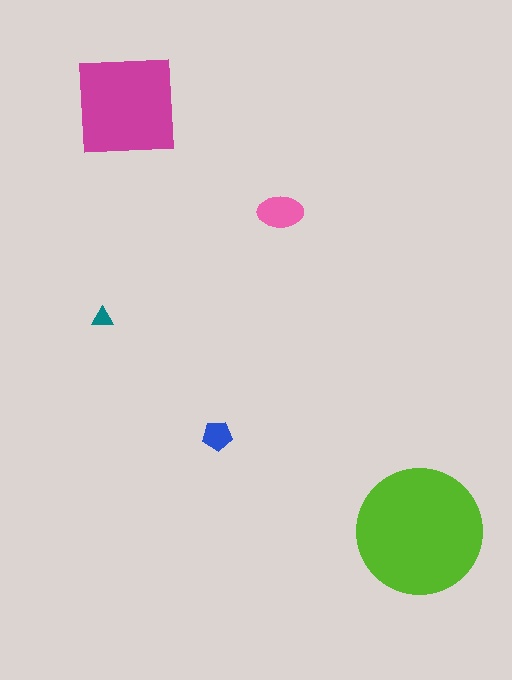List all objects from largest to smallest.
The lime circle, the magenta square, the pink ellipse, the blue pentagon, the teal triangle.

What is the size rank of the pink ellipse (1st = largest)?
3rd.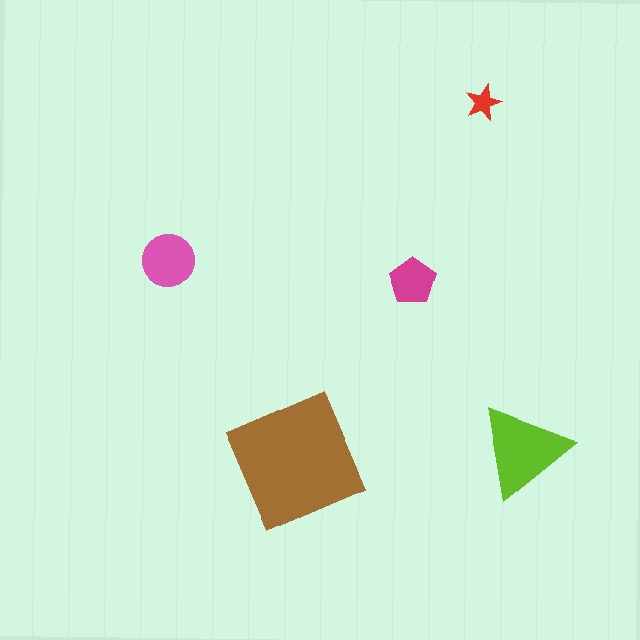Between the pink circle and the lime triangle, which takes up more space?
The lime triangle.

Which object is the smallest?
The red star.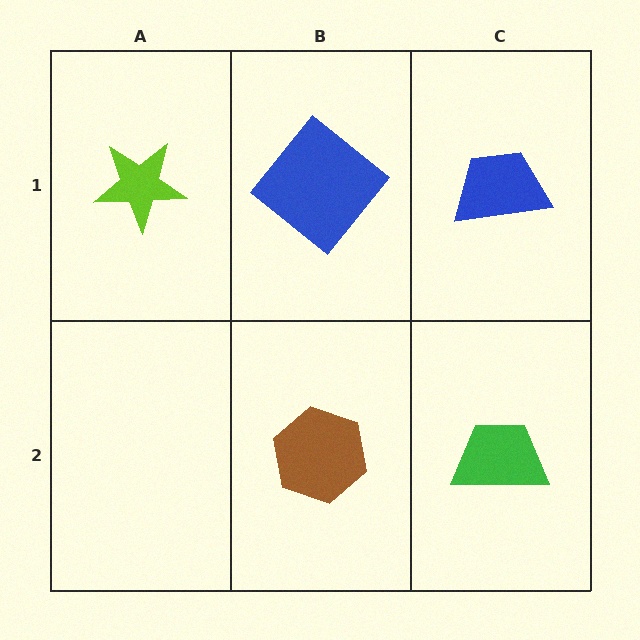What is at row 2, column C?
A green trapezoid.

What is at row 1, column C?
A blue trapezoid.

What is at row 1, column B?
A blue diamond.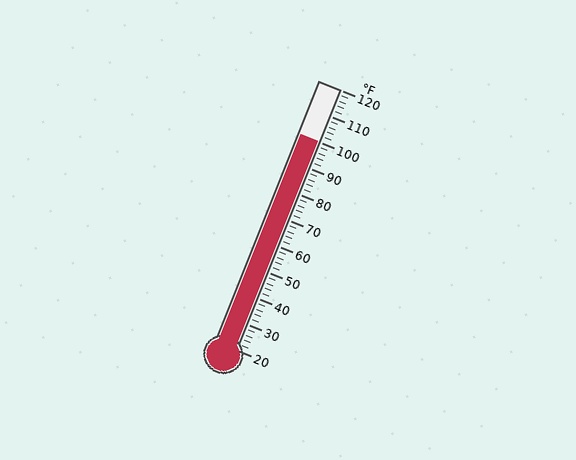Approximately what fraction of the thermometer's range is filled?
The thermometer is filled to approximately 80% of its range.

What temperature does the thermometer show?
The thermometer shows approximately 100°F.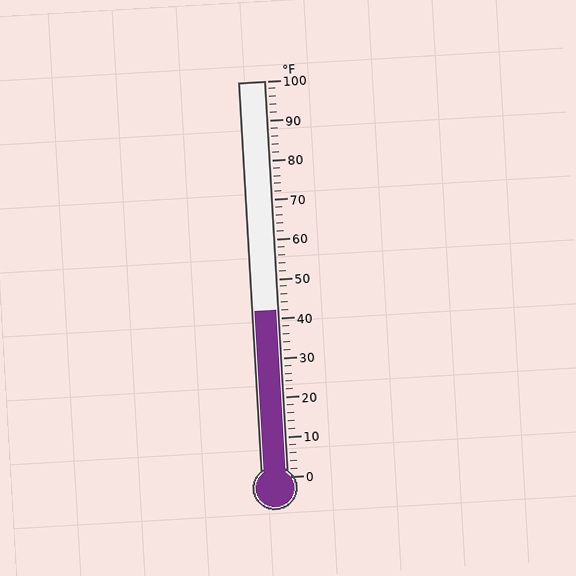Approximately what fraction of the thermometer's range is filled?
The thermometer is filled to approximately 40% of its range.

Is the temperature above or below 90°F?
The temperature is below 90°F.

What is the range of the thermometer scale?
The thermometer scale ranges from 0°F to 100°F.